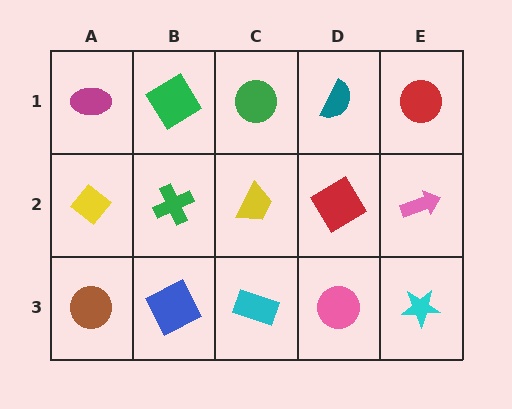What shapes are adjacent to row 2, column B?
A green diamond (row 1, column B), a blue square (row 3, column B), a yellow diamond (row 2, column A), a yellow trapezoid (row 2, column C).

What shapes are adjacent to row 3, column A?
A yellow diamond (row 2, column A), a blue square (row 3, column B).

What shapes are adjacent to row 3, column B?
A green cross (row 2, column B), a brown circle (row 3, column A), a cyan rectangle (row 3, column C).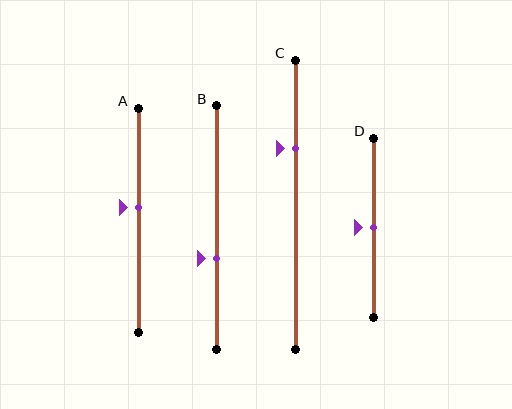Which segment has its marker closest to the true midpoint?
Segment D has its marker closest to the true midpoint.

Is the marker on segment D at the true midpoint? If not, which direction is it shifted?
Yes, the marker on segment D is at the true midpoint.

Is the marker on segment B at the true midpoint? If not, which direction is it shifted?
No, the marker on segment B is shifted downward by about 13% of the segment length.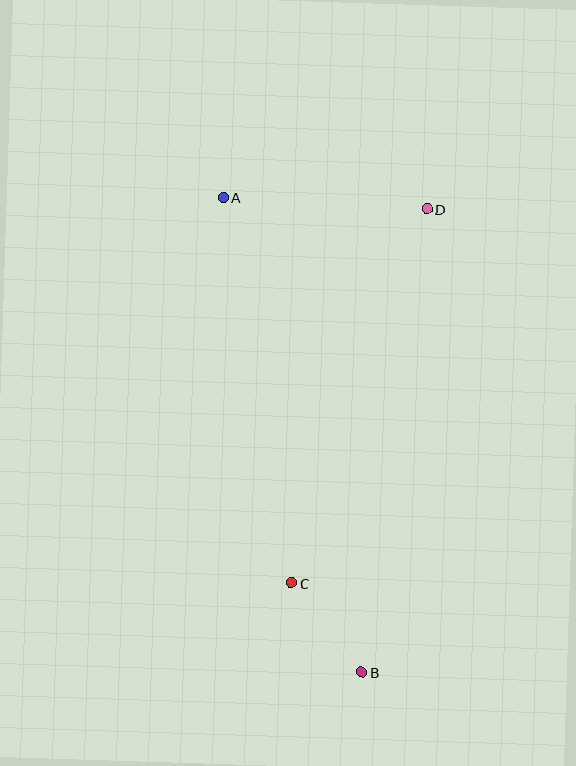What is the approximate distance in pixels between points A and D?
The distance between A and D is approximately 204 pixels.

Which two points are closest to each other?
Points B and C are closest to each other.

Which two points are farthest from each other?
Points A and B are farthest from each other.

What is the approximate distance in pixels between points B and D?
The distance between B and D is approximately 468 pixels.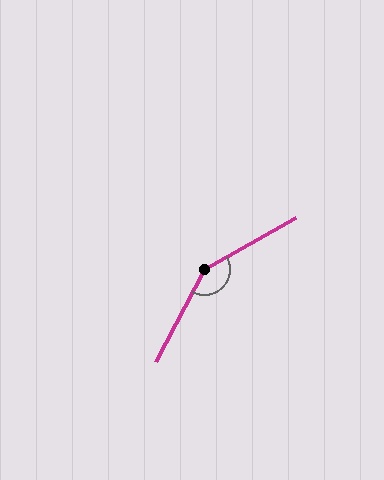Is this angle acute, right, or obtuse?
It is obtuse.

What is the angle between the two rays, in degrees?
Approximately 147 degrees.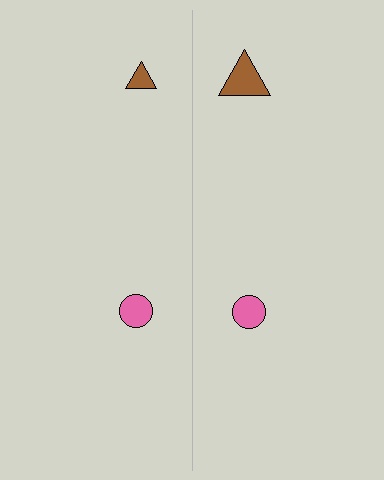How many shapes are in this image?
There are 4 shapes in this image.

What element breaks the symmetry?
The brown triangle on the right side has a different size than its mirror counterpart.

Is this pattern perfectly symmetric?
No, the pattern is not perfectly symmetric. The brown triangle on the right side has a different size than its mirror counterpart.